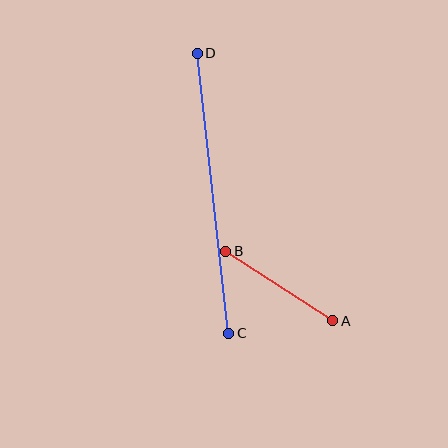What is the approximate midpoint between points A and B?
The midpoint is at approximately (279, 286) pixels.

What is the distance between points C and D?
The distance is approximately 282 pixels.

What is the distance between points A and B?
The distance is approximately 127 pixels.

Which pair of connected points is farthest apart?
Points C and D are farthest apart.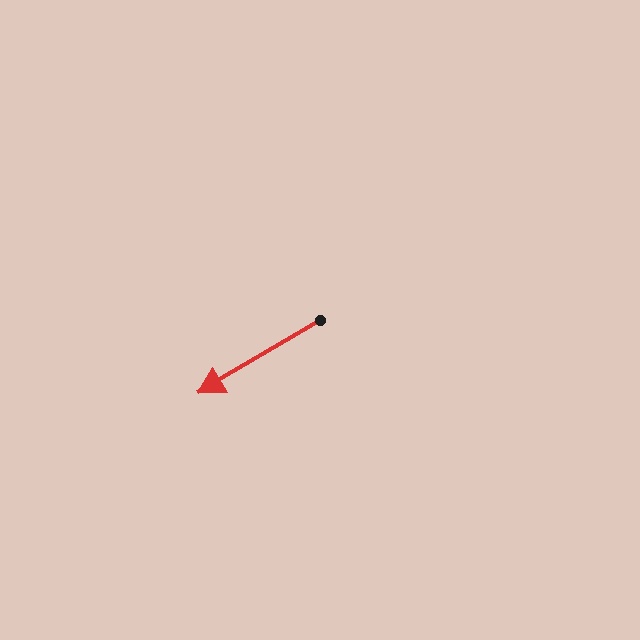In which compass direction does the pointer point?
Southwest.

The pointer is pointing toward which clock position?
Roughly 8 o'clock.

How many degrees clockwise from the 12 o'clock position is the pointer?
Approximately 239 degrees.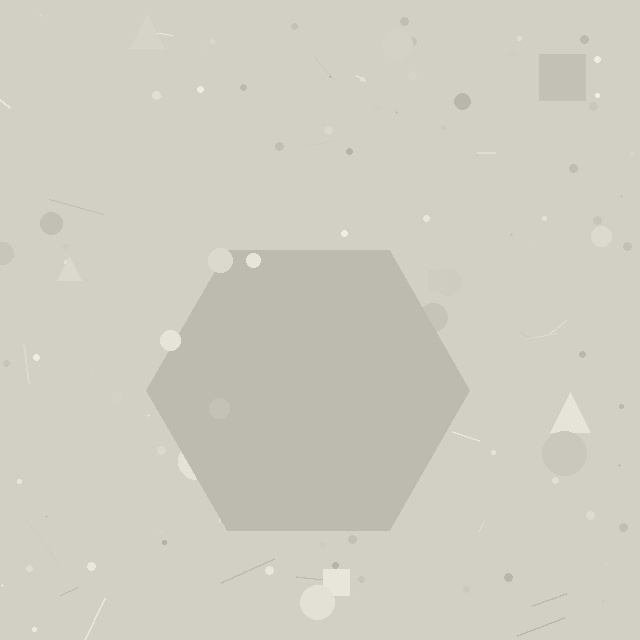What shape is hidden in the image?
A hexagon is hidden in the image.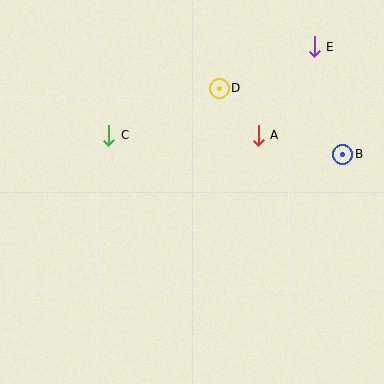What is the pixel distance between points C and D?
The distance between C and D is 120 pixels.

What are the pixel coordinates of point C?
Point C is at (109, 135).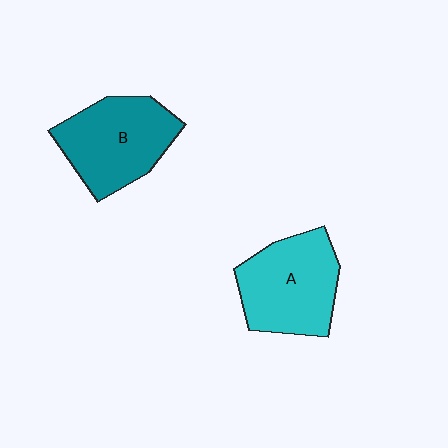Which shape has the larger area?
Shape A (cyan).